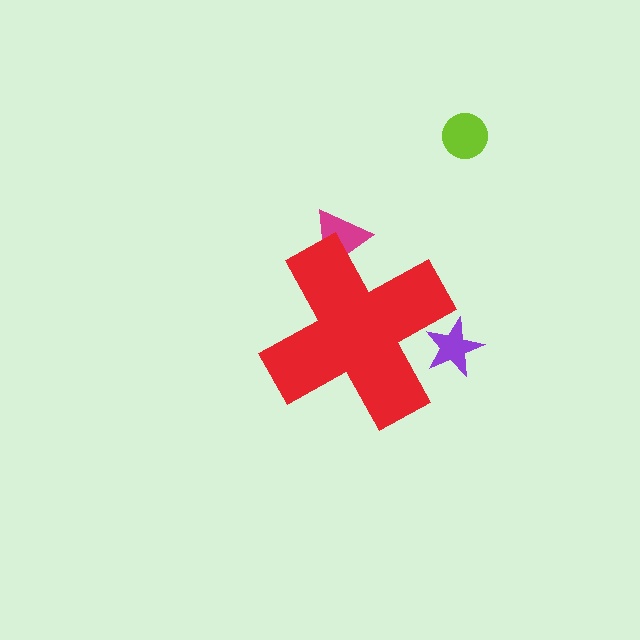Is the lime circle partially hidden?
No, the lime circle is fully visible.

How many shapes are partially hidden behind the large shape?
2 shapes are partially hidden.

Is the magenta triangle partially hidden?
Yes, the magenta triangle is partially hidden behind the red cross.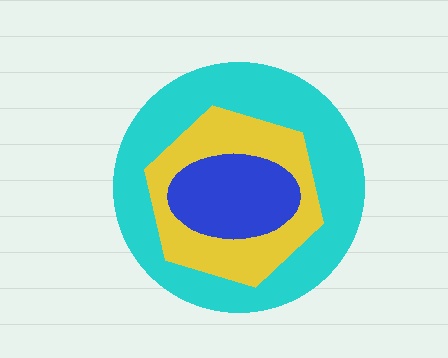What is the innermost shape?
The blue ellipse.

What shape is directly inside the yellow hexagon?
The blue ellipse.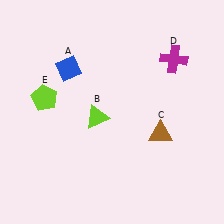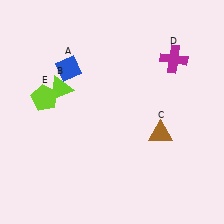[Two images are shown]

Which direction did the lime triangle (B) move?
The lime triangle (B) moved left.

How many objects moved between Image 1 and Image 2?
1 object moved between the two images.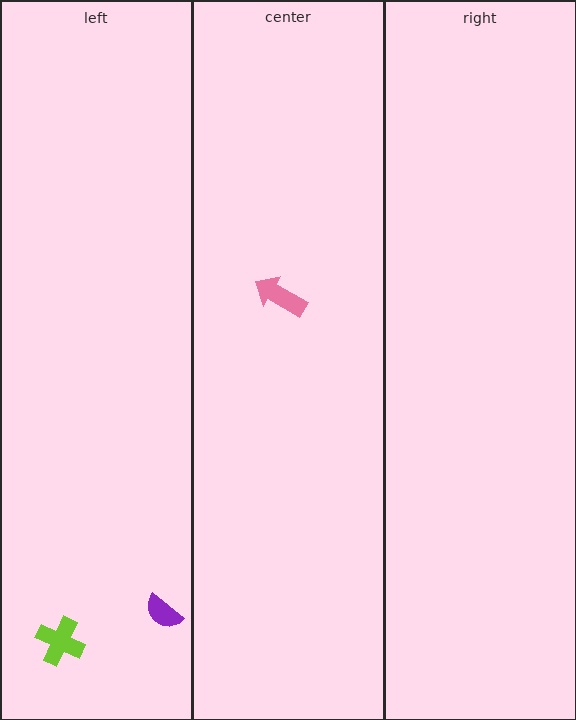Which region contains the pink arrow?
The center region.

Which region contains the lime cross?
The left region.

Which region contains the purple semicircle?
The left region.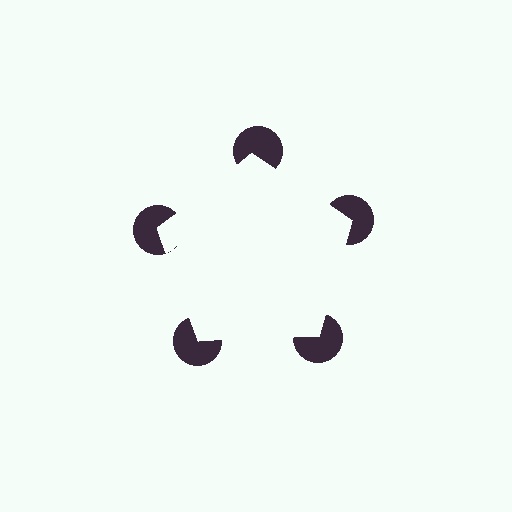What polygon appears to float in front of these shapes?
An illusory pentagon — its edges are inferred from the aligned wedge cuts in the pac-man discs, not physically drawn.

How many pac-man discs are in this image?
There are 5 — one at each vertex of the illusory pentagon.